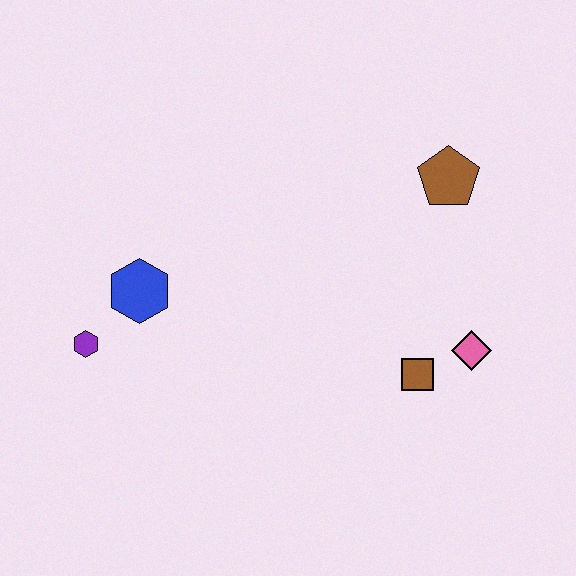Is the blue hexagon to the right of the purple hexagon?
Yes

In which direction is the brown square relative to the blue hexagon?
The brown square is to the right of the blue hexagon.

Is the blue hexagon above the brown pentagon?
No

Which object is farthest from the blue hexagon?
The pink diamond is farthest from the blue hexagon.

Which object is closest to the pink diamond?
The brown square is closest to the pink diamond.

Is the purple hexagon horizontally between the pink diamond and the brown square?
No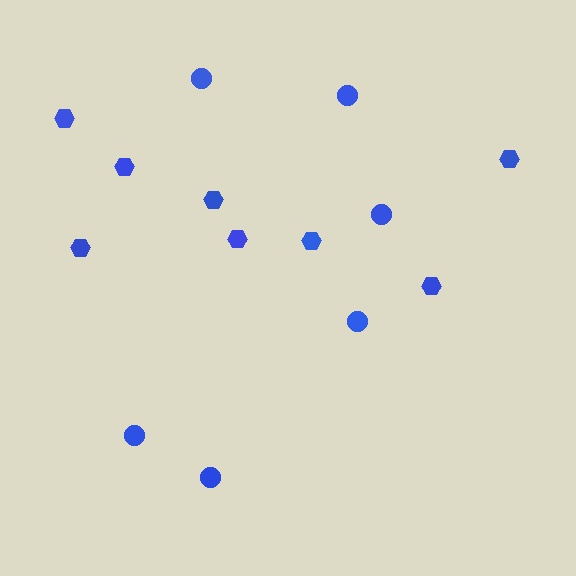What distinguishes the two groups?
There are 2 groups: one group of circles (6) and one group of hexagons (8).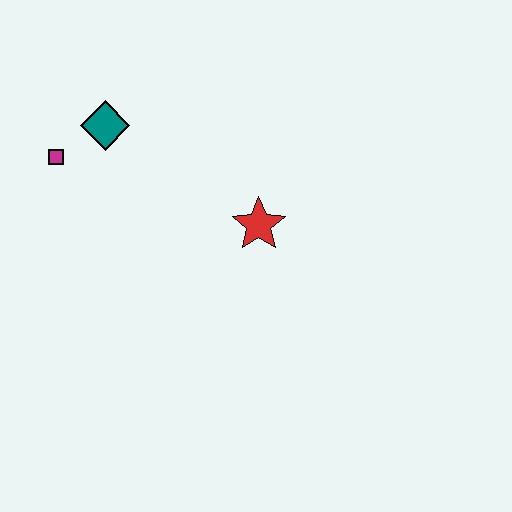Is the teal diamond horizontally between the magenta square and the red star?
Yes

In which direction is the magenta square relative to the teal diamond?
The magenta square is to the left of the teal diamond.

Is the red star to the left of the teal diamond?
No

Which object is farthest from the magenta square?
The red star is farthest from the magenta square.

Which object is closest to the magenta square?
The teal diamond is closest to the magenta square.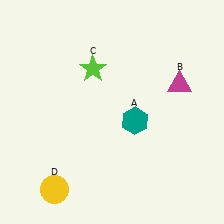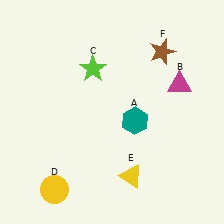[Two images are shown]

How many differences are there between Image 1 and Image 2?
There are 2 differences between the two images.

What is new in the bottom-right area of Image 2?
A yellow triangle (E) was added in the bottom-right area of Image 2.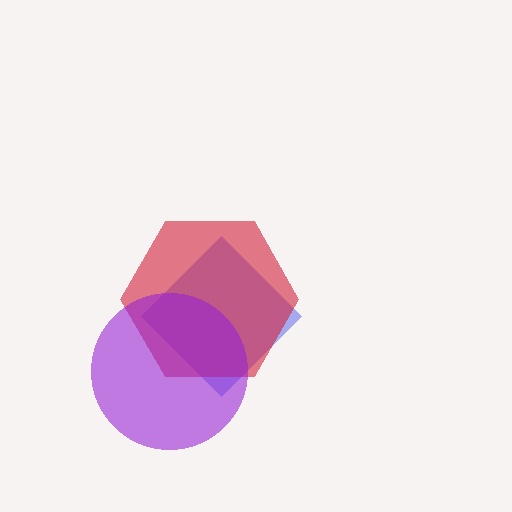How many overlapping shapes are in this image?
There are 3 overlapping shapes in the image.